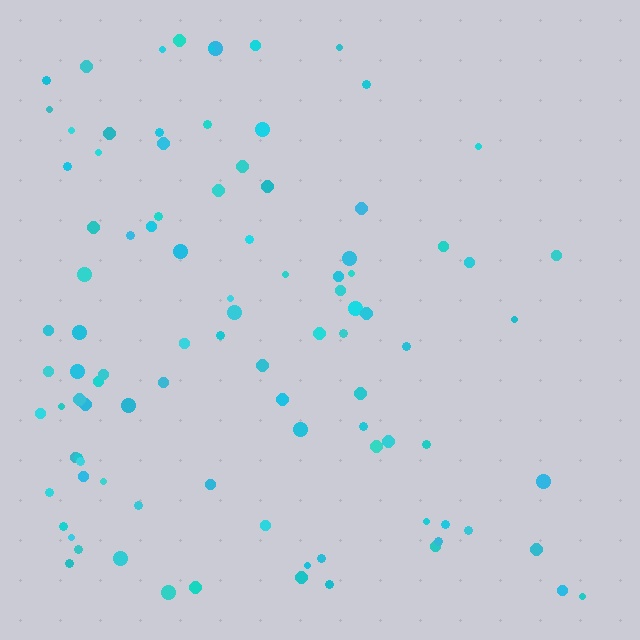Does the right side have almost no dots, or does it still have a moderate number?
Still a moderate number, just noticeably fewer than the left.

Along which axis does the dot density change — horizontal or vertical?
Horizontal.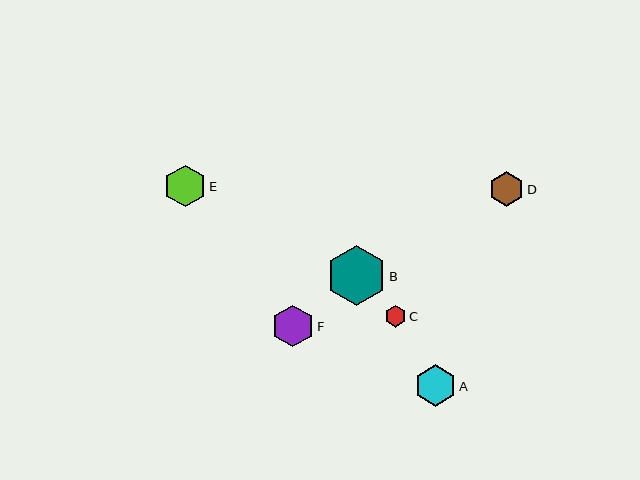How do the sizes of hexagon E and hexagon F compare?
Hexagon E and hexagon F are approximately the same size.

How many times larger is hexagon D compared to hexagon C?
Hexagon D is approximately 1.6 times the size of hexagon C.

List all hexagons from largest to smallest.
From largest to smallest: B, E, F, A, D, C.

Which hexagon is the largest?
Hexagon B is the largest with a size of approximately 60 pixels.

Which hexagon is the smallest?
Hexagon C is the smallest with a size of approximately 21 pixels.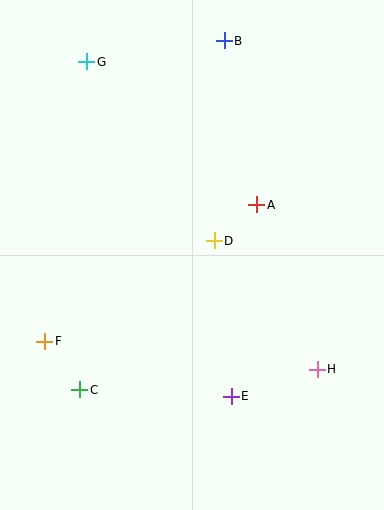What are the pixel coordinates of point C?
Point C is at (80, 390).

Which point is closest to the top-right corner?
Point B is closest to the top-right corner.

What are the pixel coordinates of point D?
Point D is at (214, 241).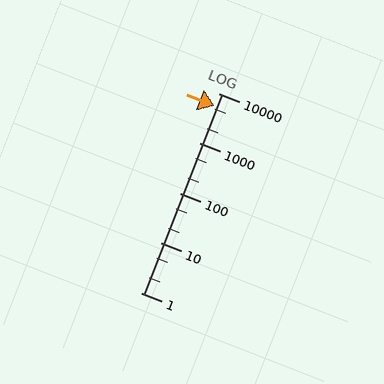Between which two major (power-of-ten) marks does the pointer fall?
The pointer is between 1000 and 10000.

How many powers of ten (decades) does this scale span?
The scale spans 4 decades, from 1 to 10000.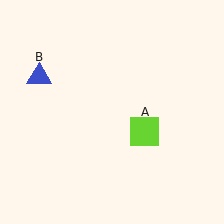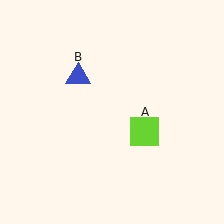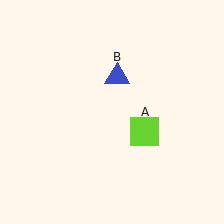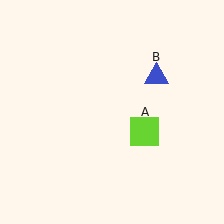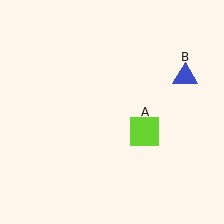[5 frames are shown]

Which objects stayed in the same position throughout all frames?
Lime square (object A) remained stationary.